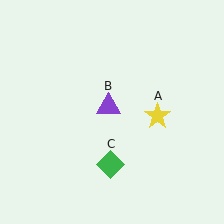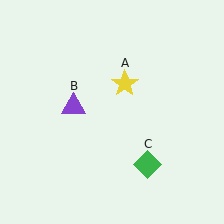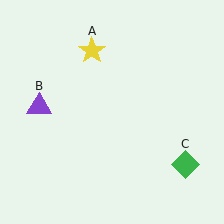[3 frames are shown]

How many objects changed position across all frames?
3 objects changed position: yellow star (object A), purple triangle (object B), green diamond (object C).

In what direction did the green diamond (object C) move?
The green diamond (object C) moved right.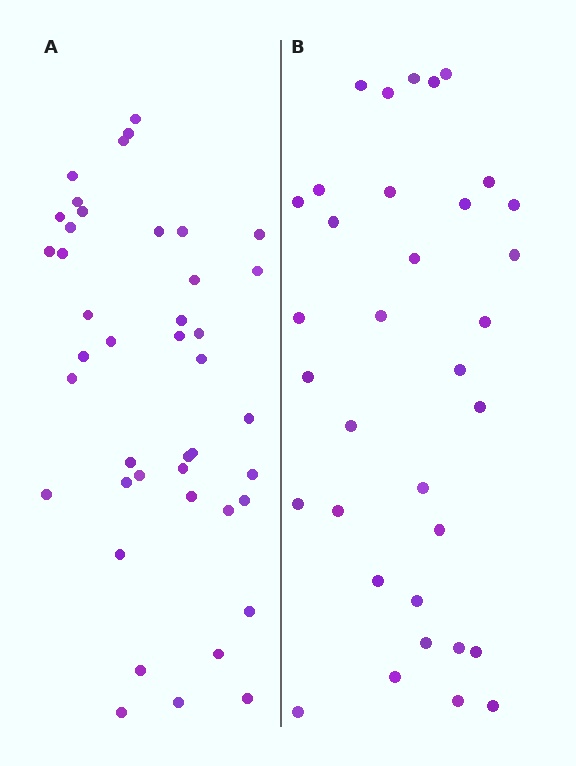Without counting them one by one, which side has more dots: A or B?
Region A (the left region) has more dots.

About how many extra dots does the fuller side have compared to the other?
Region A has roughly 8 or so more dots than region B.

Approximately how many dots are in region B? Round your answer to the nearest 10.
About 30 dots. (The exact count is 34, which rounds to 30.)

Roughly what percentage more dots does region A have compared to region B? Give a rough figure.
About 25% more.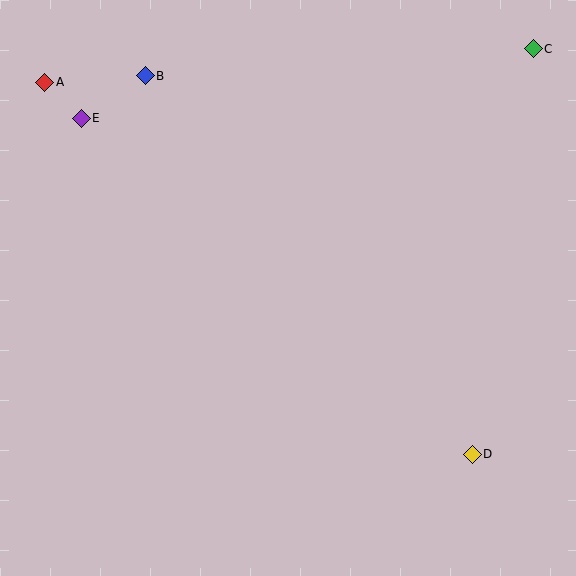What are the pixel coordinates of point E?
Point E is at (81, 118).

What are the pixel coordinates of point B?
Point B is at (145, 76).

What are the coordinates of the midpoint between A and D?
The midpoint between A and D is at (259, 268).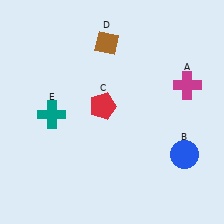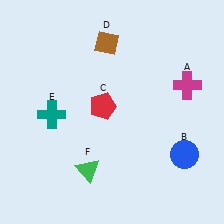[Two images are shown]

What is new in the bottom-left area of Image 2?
A green triangle (F) was added in the bottom-left area of Image 2.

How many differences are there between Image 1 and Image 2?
There is 1 difference between the two images.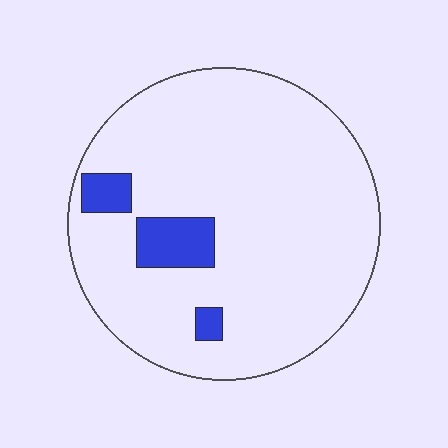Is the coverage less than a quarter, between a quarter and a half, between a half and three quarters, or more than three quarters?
Less than a quarter.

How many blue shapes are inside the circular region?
3.